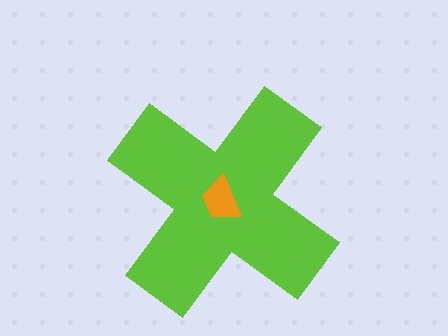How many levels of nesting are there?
2.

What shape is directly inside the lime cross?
The orange trapezoid.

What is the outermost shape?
The lime cross.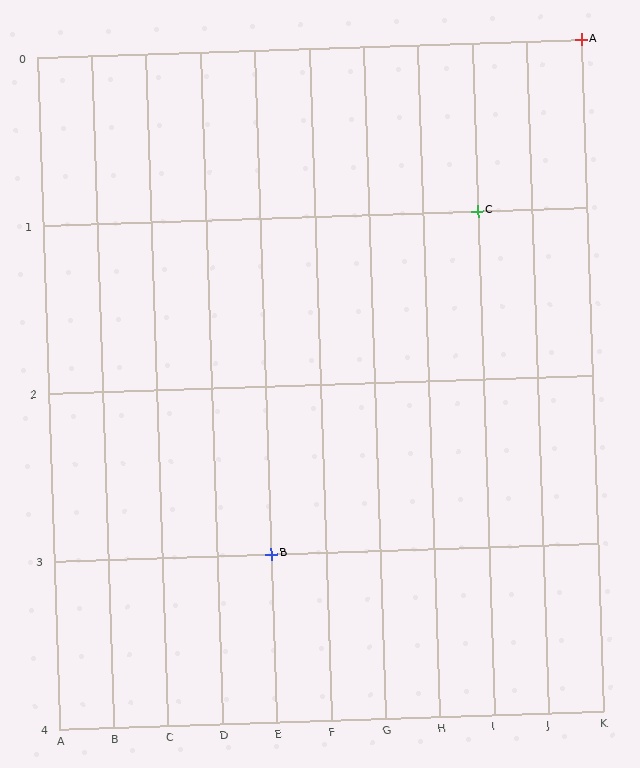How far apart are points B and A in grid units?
Points B and A are 6 columns and 3 rows apart (about 6.7 grid units diagonally).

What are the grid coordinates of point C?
Point C is at grid coordinates (I, 1).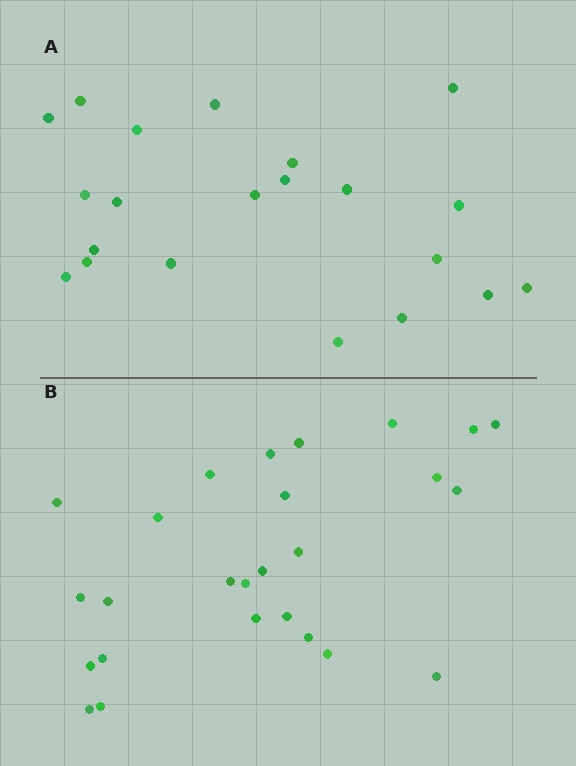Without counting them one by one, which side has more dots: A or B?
Region B (the bottom region) has more dots.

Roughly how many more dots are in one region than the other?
Region B has about 5 more dots than region A.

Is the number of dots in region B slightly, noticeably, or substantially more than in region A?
Region B has only slightly more — the two regions are fairly close. The ratio is roughly 1.2 to 1.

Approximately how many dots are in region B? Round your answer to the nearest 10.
About 30 dots. (The exact count is 26, which rounds to 30.)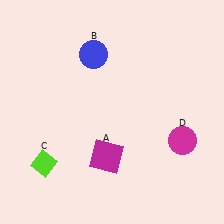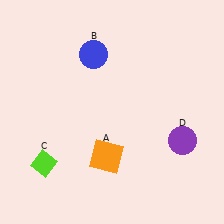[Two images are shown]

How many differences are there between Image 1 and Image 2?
There are 2 differences between the two images.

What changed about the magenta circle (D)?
In Image 1, D is magenta. In Image 2, it changed to purple.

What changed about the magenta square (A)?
In Image 1, A is magenta. In Image 2, it changed to orange.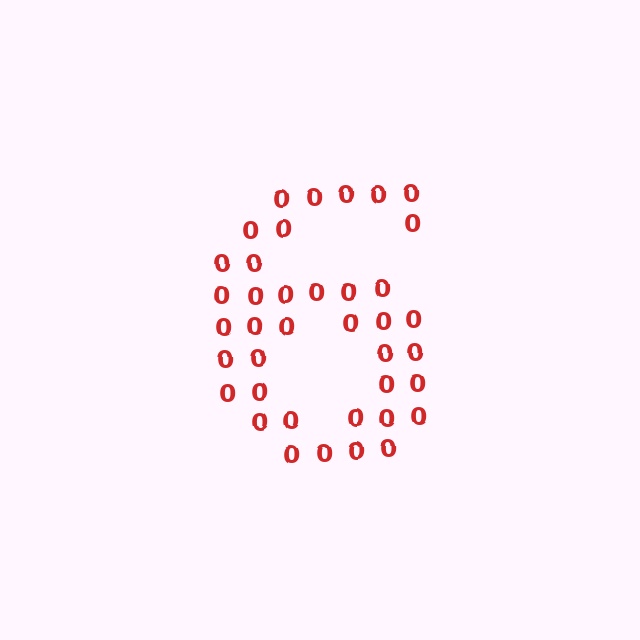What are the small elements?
The small elements are digit 0's.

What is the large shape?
The large shape is the digit 6.